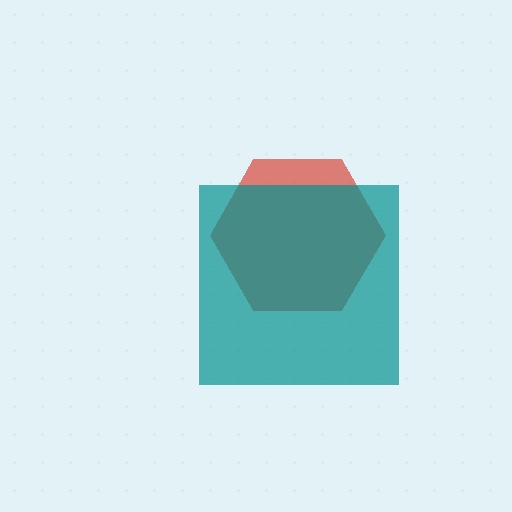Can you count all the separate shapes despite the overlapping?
Yes, there are 2 separate shapes.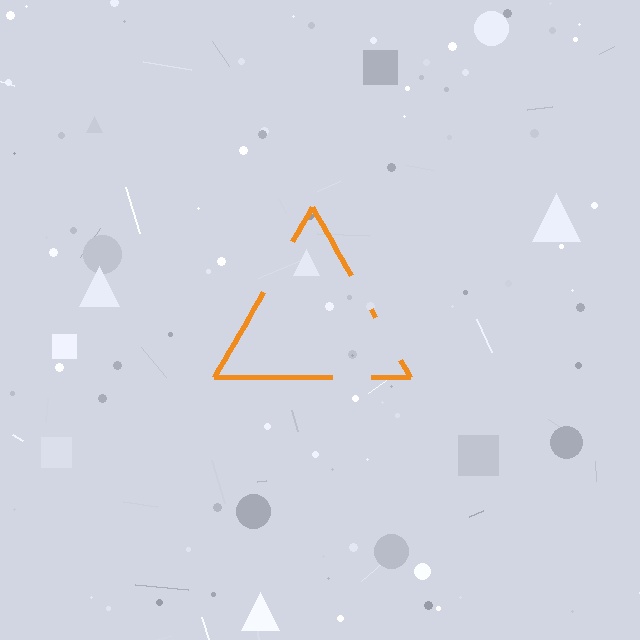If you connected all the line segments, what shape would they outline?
They would outline a triangle.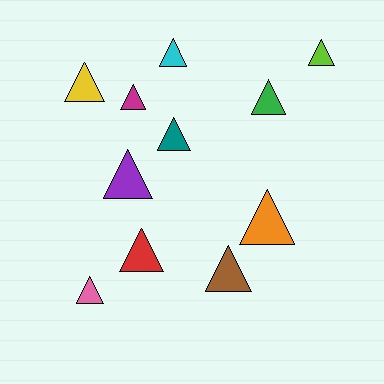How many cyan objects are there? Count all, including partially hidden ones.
There is 1 cyan object.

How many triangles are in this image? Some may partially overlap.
There are 11 triangles.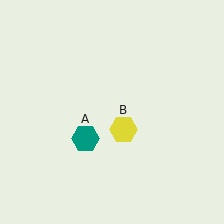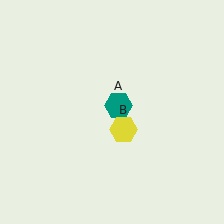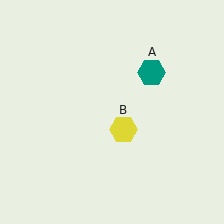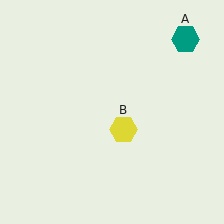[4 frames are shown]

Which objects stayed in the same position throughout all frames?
Yellow hexagon (object B) remained stationary.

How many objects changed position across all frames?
1 object changed position: teal hexagon (object A).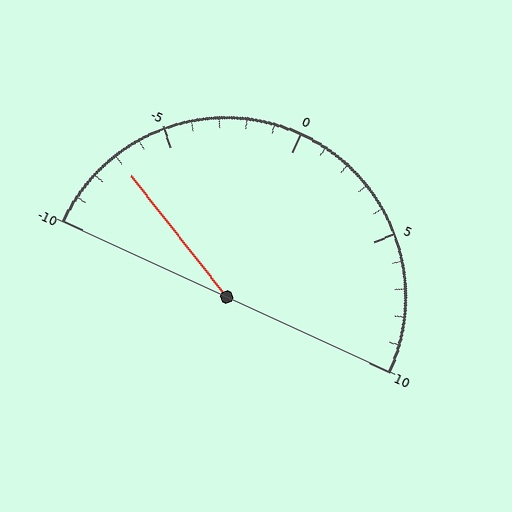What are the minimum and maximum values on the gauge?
The gauge ranges from -10 to 10.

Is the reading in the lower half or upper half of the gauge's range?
The reading is in the lower half of the range (-10 to 10).